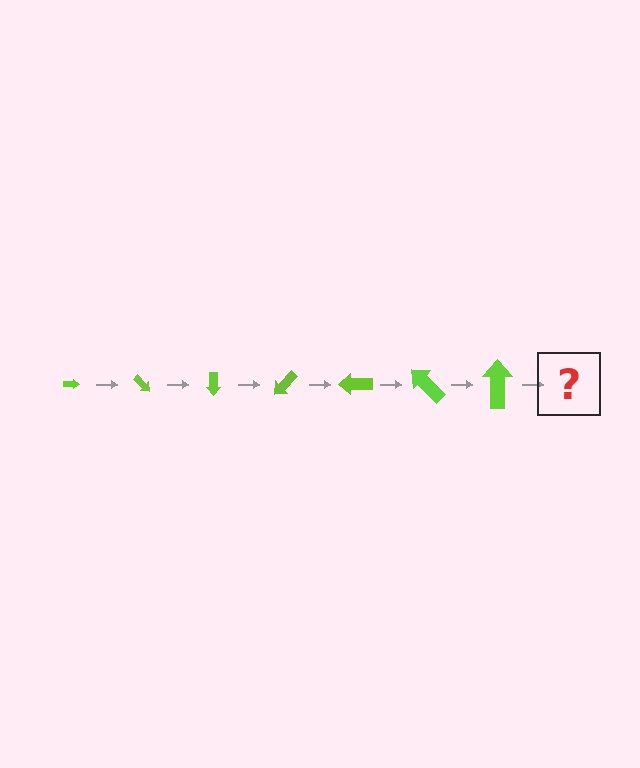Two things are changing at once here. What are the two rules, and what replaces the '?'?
The two rules are that the arrow grows larger each step and it rotates 45 degrees each step. The '?' should be an arrow, larger than the previous one and rotated 315 degrees from the start.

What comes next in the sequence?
The next element should be an arrow, larger than the previous one and rotated 315 degrees from the start.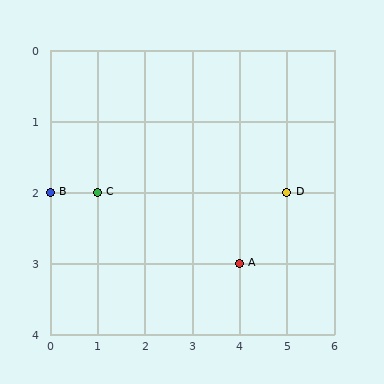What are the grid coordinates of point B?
Point B is at grid coordinates (0, 2).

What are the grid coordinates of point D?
Point D is at grid coordinates (5, 2).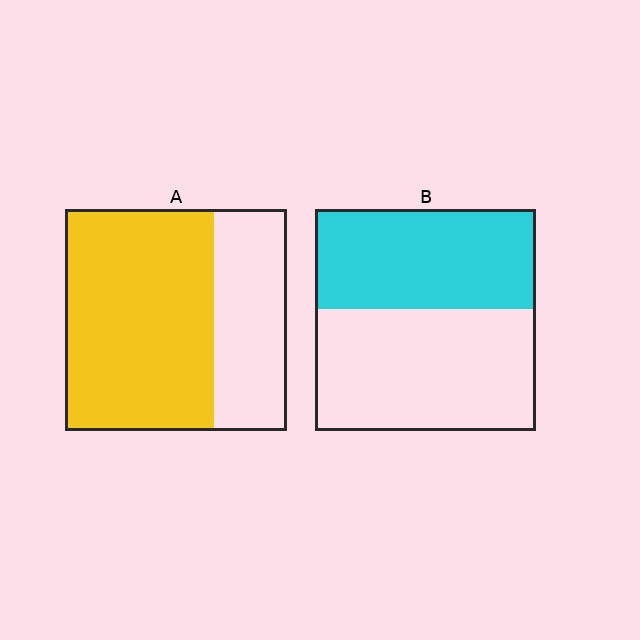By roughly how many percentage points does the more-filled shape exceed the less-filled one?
By roughly 20 percentage points (A over B).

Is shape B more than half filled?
No.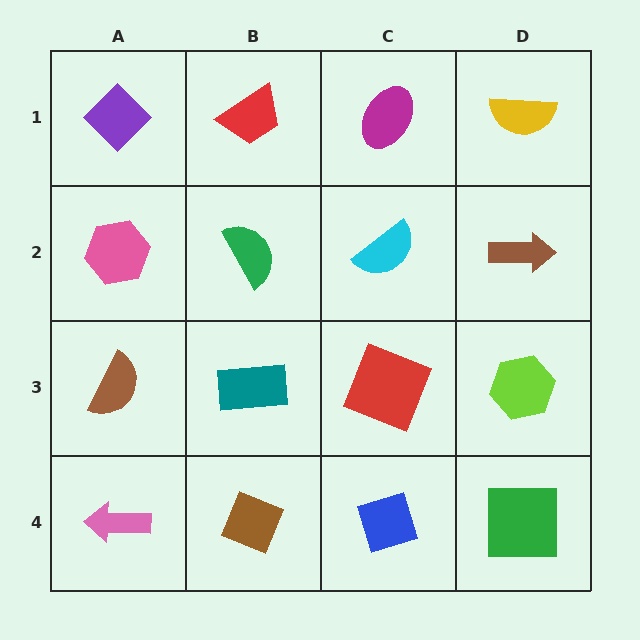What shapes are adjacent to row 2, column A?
A purple diamond (row 1, column A), a brown semicircle (row 3, column A), a green semicircle (row 2, column B).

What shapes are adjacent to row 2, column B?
A red trapezoid (row 1, column B), a teal rectangle (row 3, column B), a pink hexagon (row 2, column A), a cyan semicircle (row 2, column C).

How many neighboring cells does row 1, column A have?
2.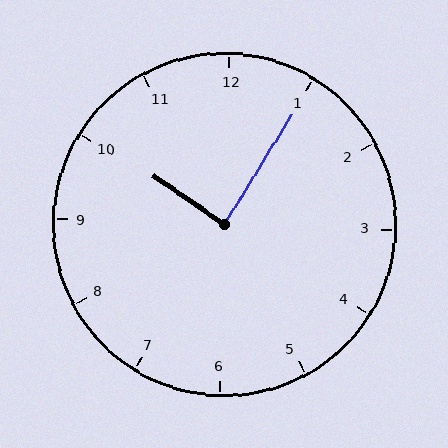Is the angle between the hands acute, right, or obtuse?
It is right.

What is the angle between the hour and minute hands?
Approximately 88 degrees.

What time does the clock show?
10:05.